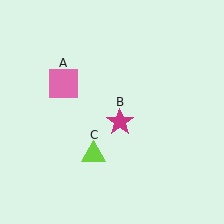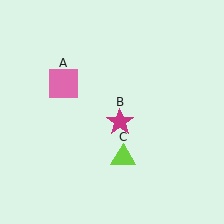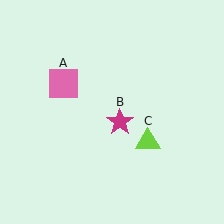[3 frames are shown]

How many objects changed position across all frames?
1 object changed position: lime triangle (object C).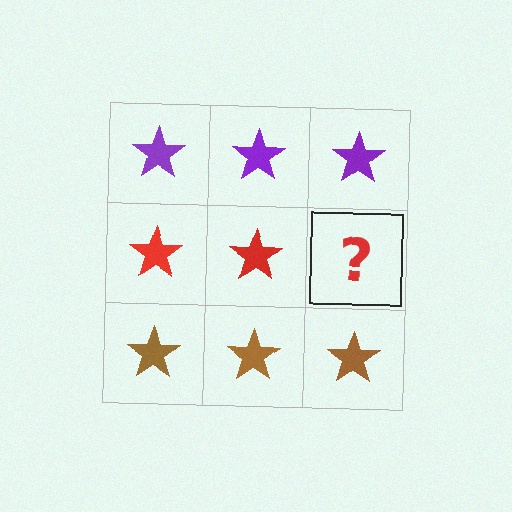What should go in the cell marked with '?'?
The missing cell should contain a red star.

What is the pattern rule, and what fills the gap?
The rule is that each row has a consistent color. The gap should be filled with a red star.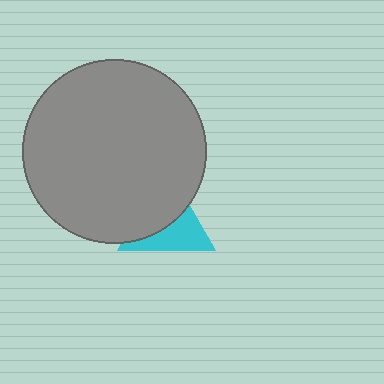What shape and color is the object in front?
The object in front is a gray circle.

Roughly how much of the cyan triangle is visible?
About half of it is visible (roughly 47%).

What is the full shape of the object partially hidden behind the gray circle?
The partially hidden object is a cyan triangle.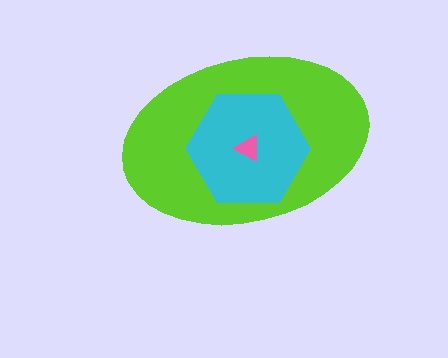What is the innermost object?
The pink triangle.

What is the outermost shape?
The lime ellipse.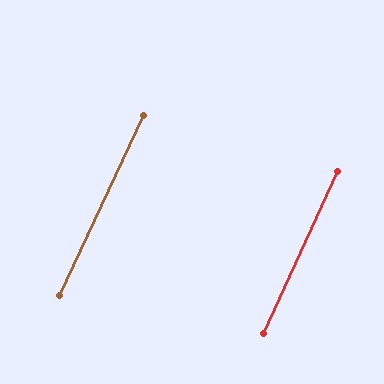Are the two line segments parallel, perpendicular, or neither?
Parallel — their directions differ by only 0.4°.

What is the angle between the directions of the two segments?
Approximately 0 degrees.